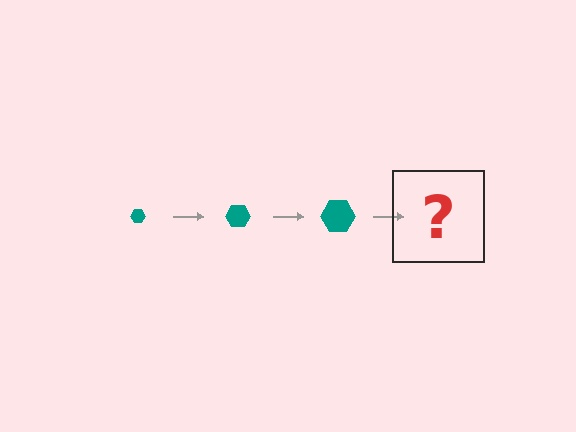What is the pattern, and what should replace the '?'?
The pattern is that the hexagon gets progressively larger each step. The '?' should be a teal hexagon, larger than the previous one.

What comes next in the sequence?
The next element should be a teal hexagon, larger than the previous one.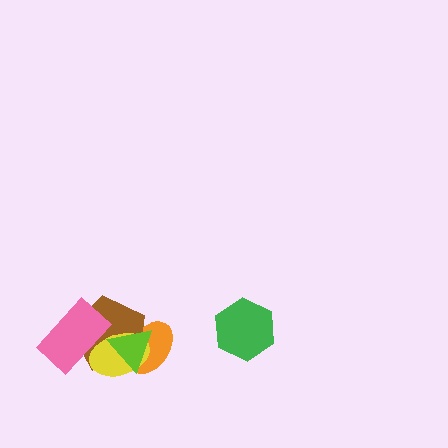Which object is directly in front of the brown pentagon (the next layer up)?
The yellow ellipse is directly in front of the brown pentagon.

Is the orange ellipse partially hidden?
Yes, it is partially covered by another shape.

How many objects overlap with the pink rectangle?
2 objects overlap with the pink rectangle.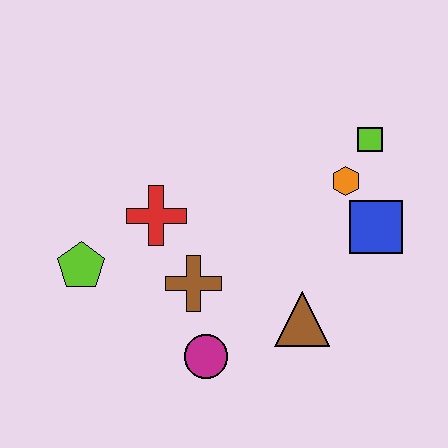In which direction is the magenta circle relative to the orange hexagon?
The magenta circle is below the orange hexagon.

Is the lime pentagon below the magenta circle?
No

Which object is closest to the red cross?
The brown cross is closest to the red cross.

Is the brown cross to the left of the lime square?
Yes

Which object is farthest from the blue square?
The lime pentagon is farthest from the blue square.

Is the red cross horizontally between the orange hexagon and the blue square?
No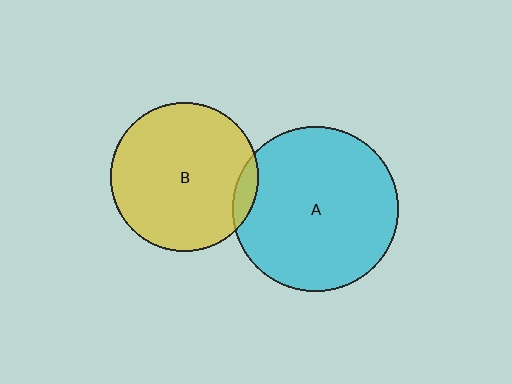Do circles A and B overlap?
Yes.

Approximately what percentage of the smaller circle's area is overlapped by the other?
Approximately 5%.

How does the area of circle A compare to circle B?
Approximately 1.2 times.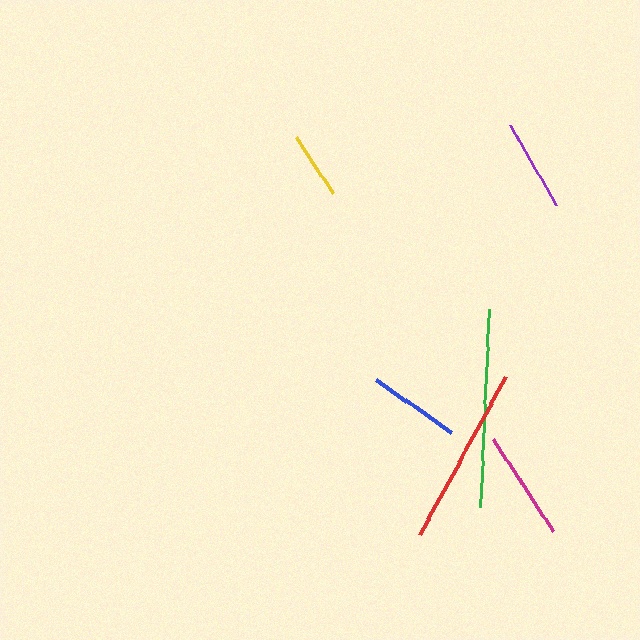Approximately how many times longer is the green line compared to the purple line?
The green line is approximately 2.1 times the length of the purple line.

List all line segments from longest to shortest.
From longest to shortest: green, red, magenta, purple, blue, yellow.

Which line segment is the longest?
The green line is the longest at approximately 198 pixels.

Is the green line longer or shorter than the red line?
The green line is longer than the red line.